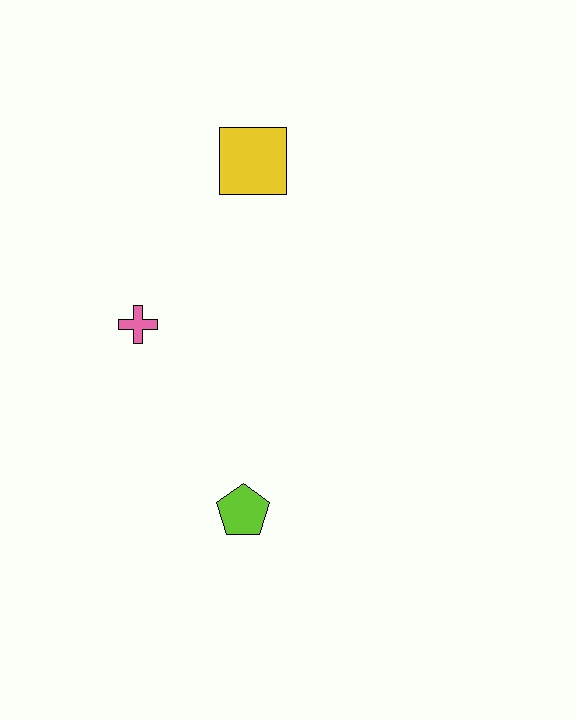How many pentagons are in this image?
There is 1 pentagon.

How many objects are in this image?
There are 3 objects.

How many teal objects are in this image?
There are no teal objects.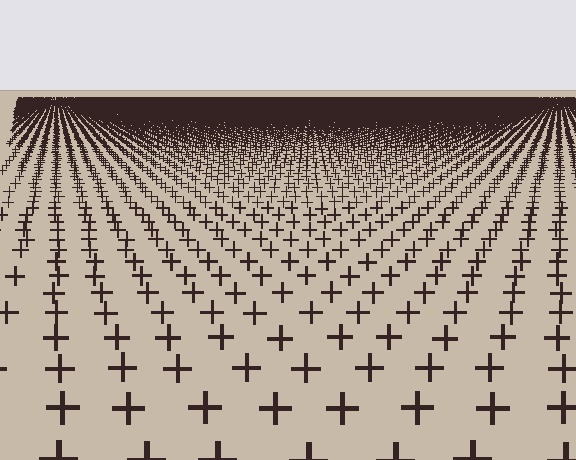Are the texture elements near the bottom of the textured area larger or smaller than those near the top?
Larger. Near the bottom, elements are closer to the viewer and appear at a bigger on-screen size.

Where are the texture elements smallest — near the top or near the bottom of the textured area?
Near the top.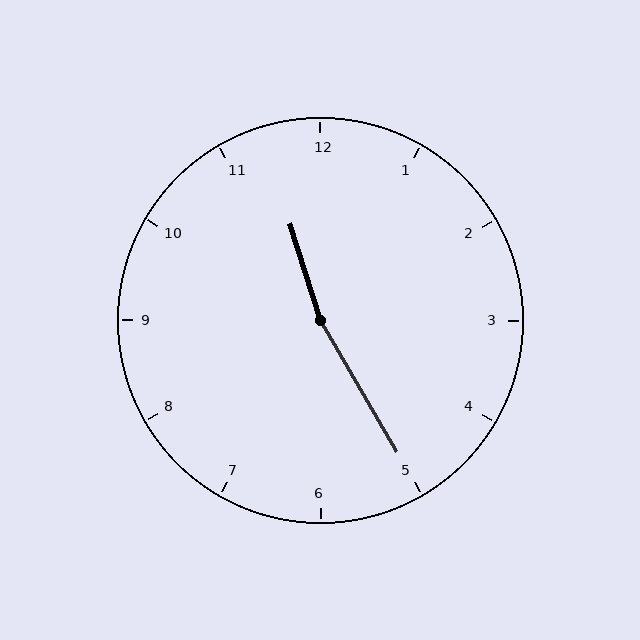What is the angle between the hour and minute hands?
Approximately 168 degrees.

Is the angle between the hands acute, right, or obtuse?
It is obtuse.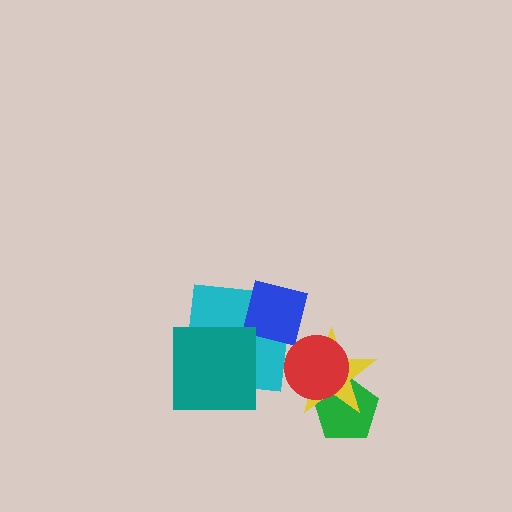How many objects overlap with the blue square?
1 object overlaps with the blue square.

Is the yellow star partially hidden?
Yes, it is partially covered by another shape.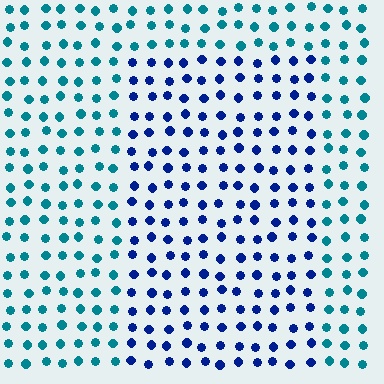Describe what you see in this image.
The image is filled with small teal elements in a uniform arrangement. A rectangle-shaped region is visible where the elements are tinted to a slightly different hue, forming a subtle color boundary.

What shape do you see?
I see a rectangle.